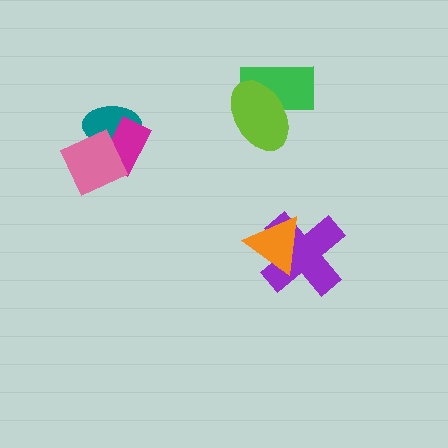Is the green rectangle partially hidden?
Yes, it is partially covered by another shape.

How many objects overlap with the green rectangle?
1 object overlaps with the green rectangle.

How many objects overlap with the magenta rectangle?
2 objects overlap with the magenta rectangle.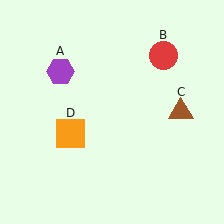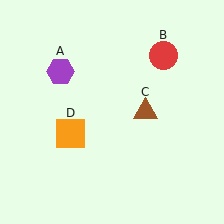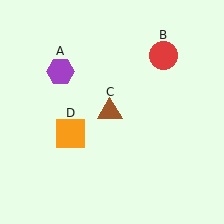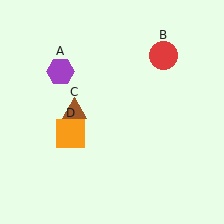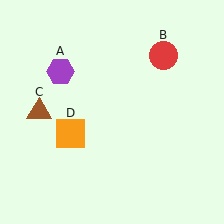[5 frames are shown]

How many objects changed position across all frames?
1 object changed position: brown triangle (object C).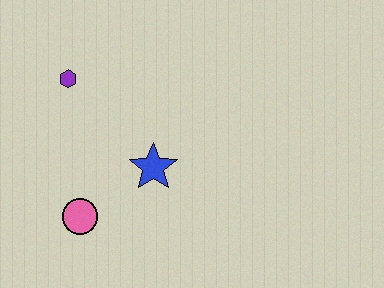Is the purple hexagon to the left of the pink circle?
Yes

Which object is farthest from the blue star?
The purple hexagon is farthest from the blue star.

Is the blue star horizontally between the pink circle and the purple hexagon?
No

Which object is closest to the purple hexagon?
The blue star is closest to the purple hexagon.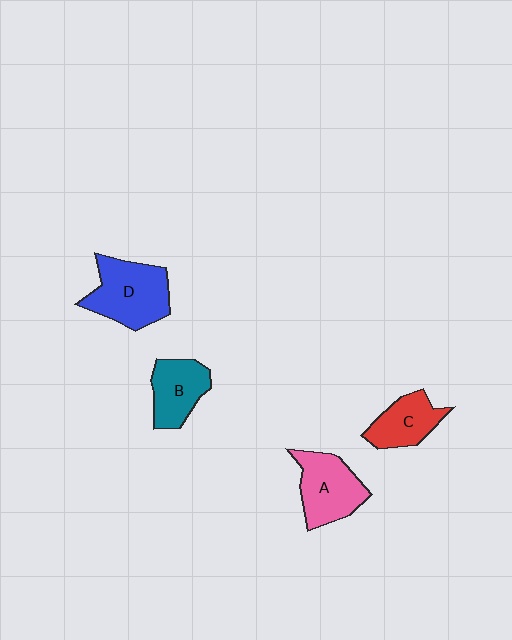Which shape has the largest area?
Shape D (blue).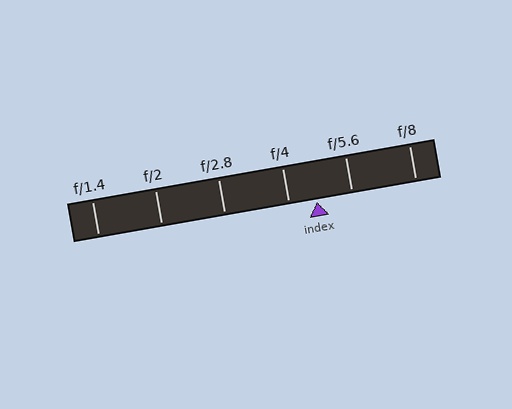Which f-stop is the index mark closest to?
The index mark is closest to f/4.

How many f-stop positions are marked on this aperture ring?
There are 6 f-stop positions marked.